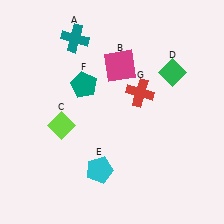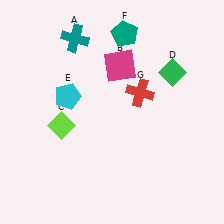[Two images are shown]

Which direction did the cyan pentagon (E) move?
The cyan pentagon (E) moved up.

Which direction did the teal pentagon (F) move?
The teal pentagon (F) moved up.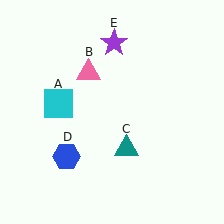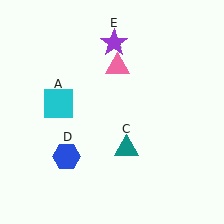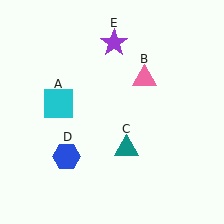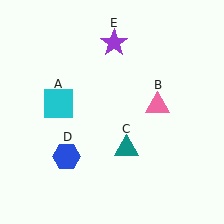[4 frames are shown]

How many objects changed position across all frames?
1 object changed position: pink triangle (object B).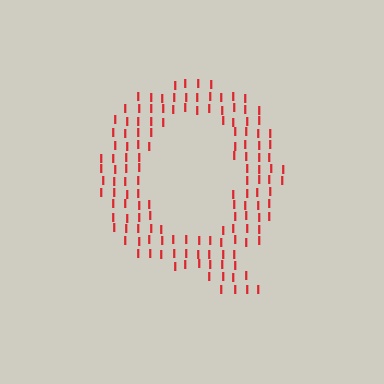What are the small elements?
The small elements are letter I's.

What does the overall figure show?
The overall figure shows the letter Q.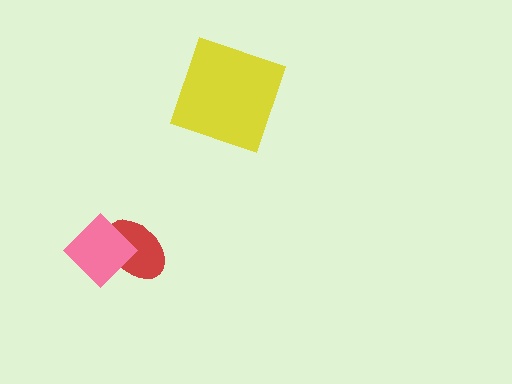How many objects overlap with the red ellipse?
1 object overlaps with the red ellipse.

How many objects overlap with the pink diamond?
1 object overlaps with the pink diamond.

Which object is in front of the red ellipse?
The pink diamond is in front of the red ellipse.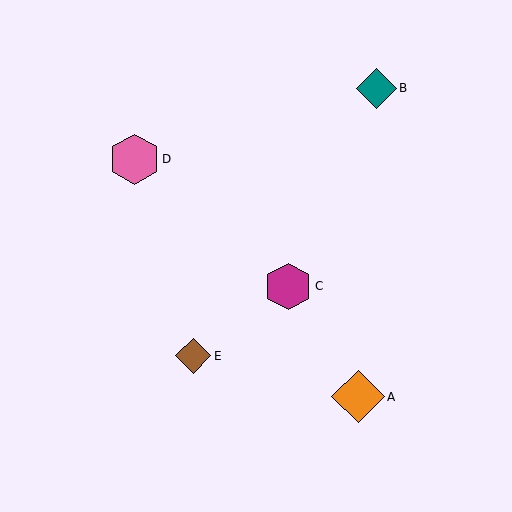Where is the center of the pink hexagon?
The center of the pink hexagon is at (135, 159).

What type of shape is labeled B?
Shape B is a teal diamond.